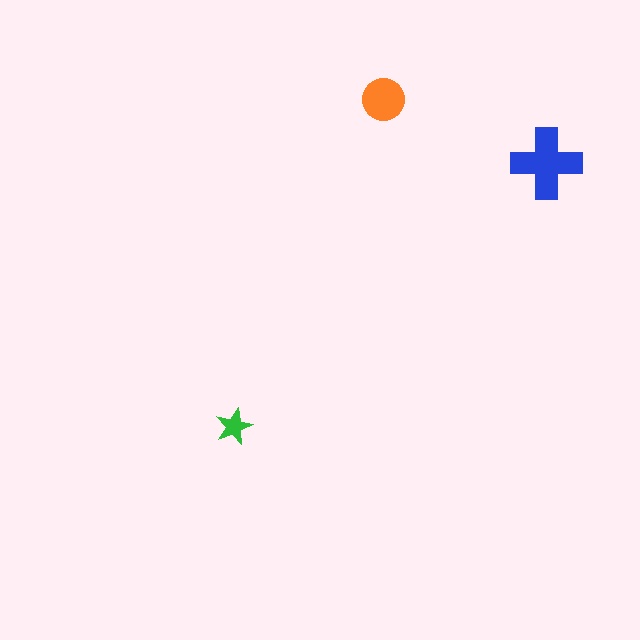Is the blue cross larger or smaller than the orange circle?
Larger.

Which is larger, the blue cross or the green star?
The blue cross.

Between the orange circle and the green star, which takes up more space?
The orange circle.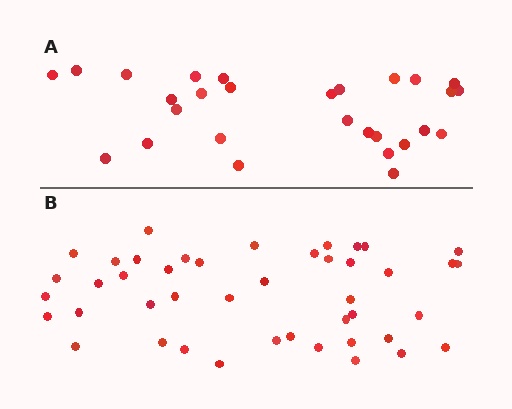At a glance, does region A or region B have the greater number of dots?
Region B (the bottom region) has more dots.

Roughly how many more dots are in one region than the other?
Region B has approximately 15 more dots than region A.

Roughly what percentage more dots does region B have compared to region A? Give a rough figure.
About 55% more.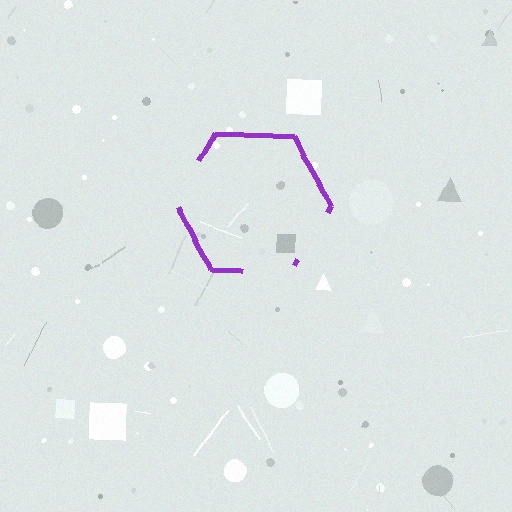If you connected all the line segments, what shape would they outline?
They would outline a hexagon.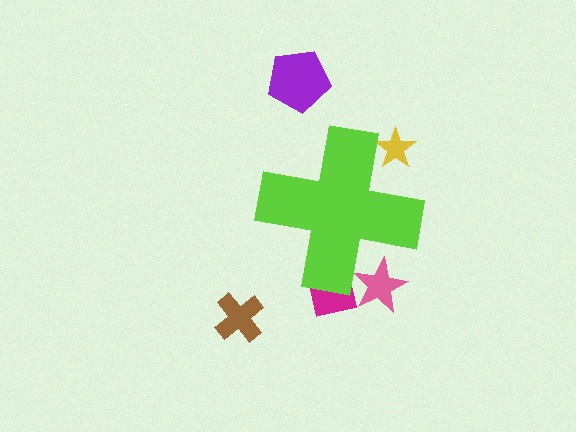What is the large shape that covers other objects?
A lime cross.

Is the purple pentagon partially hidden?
No, the purple pentagon is fully visible.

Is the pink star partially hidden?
Yes, the pink star is partially hidden behind the lime cross.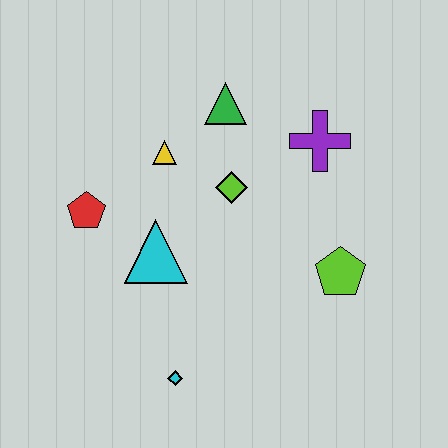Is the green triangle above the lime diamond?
Yes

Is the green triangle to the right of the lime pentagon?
No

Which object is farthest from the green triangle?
The cyan diamond is farthest from the green triangle.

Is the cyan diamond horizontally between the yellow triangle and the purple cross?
Yes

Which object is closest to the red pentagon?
The cyan triangle is closest to the red pentagon.